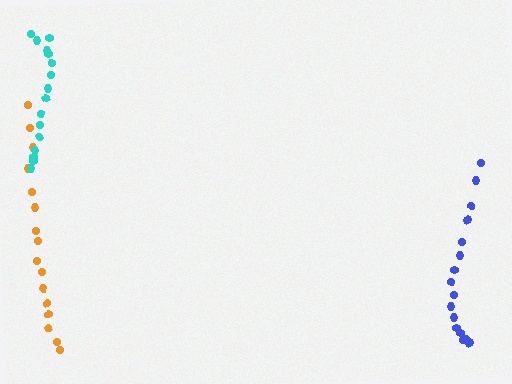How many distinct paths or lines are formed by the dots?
There are 3 distinct paths.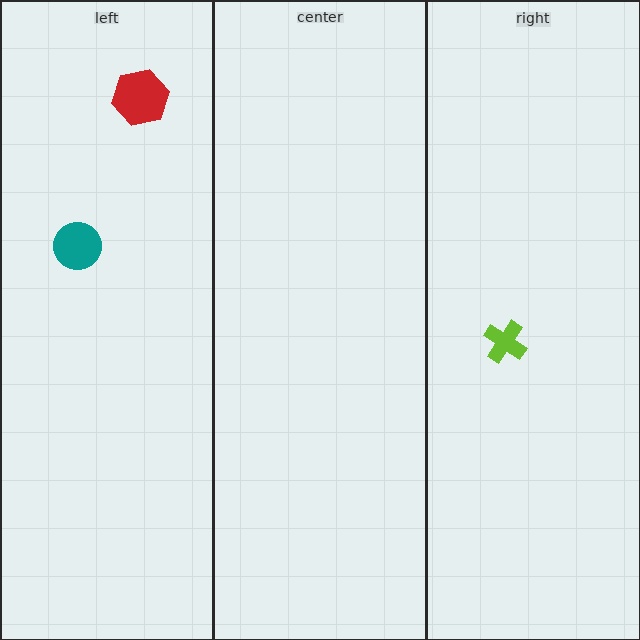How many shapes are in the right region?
1.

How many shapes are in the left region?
2.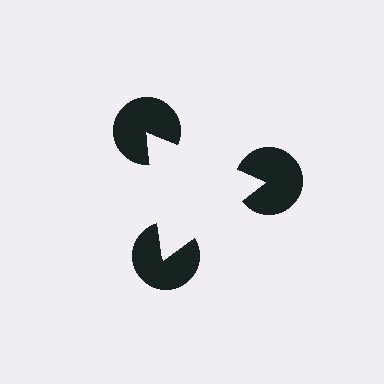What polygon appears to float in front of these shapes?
An illusory triangle — its edges are inferred from the aligned wedge cuts in the pac-man discs, not physically drawn.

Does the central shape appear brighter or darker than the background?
It typically appears slightly brighter than the background, even though no actual brightness change is drawn.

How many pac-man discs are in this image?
There are 3 — one at each vertex of the illusory triangle.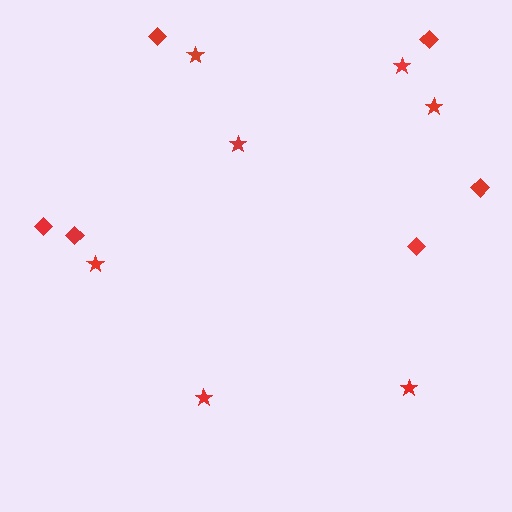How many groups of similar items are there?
There are 2 groups: one group of stars (7) and one group of diamonds (6).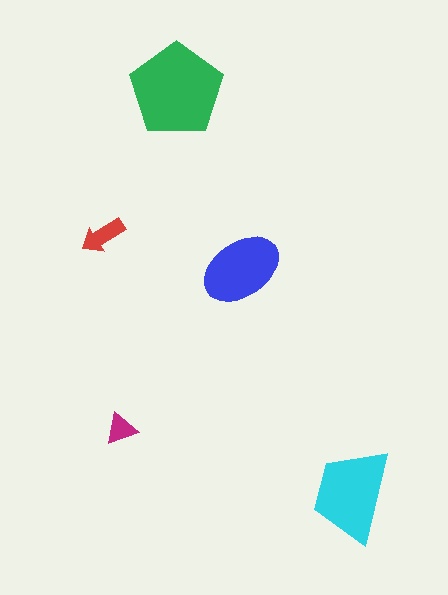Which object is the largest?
The green pentagon.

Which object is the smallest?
The magenta triangle.